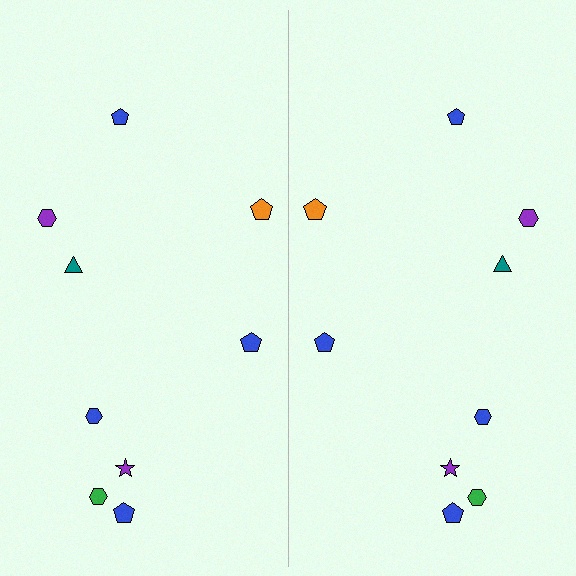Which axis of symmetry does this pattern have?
The pattern has a vertical axis of symmetry running through the center of the image.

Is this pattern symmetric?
Yes, this pattern has bilateral (reflection) symmetry.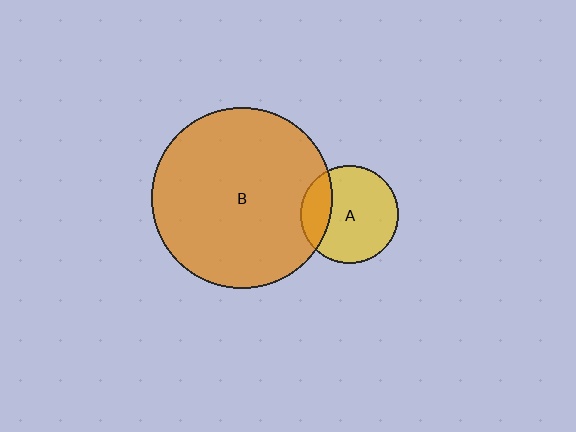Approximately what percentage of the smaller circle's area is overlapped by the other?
Approximately 25%.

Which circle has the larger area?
Circle B (orange).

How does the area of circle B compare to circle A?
Approximately 3.4 times.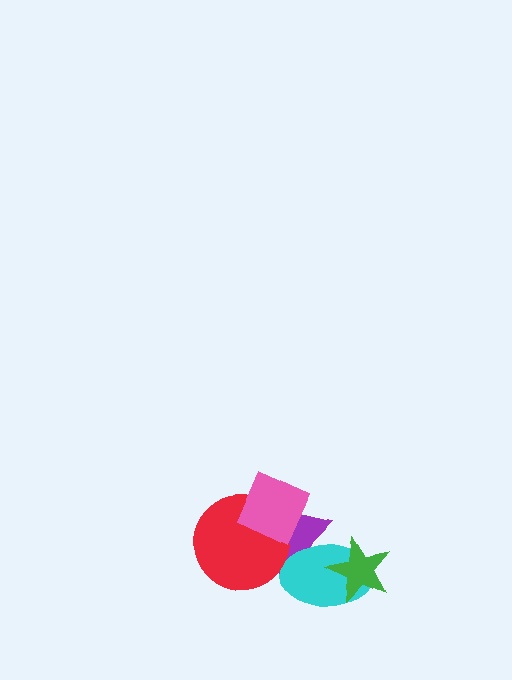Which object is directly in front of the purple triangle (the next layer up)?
The cyan ellipse is directly in front of the purple triangle.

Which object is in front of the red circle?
The pink diamond is in front of the red circle.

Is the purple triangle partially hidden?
Yes, it is partially covered by another shape.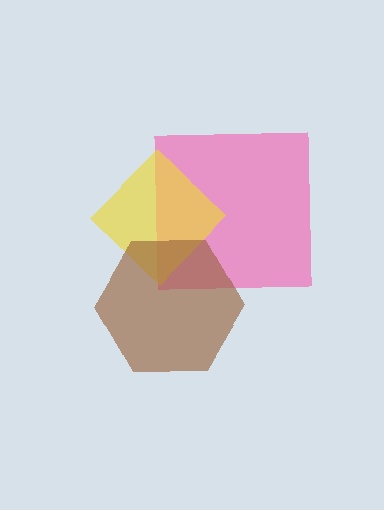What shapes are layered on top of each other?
The layered shapes are: a pink square, a yellow diamond, a brown hexagon.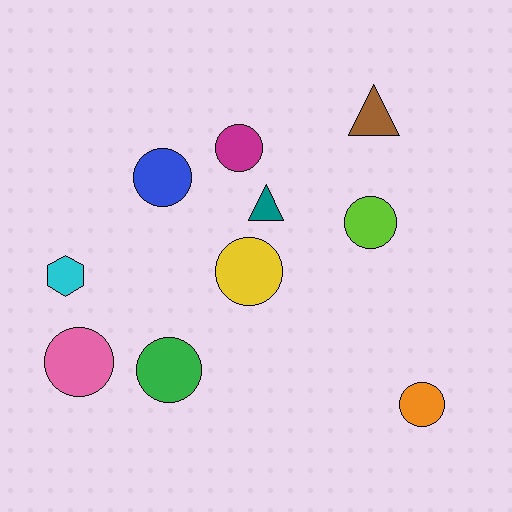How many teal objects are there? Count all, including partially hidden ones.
There is 1 teal object.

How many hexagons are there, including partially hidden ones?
There is 1 hexagon.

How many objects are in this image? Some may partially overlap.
There are 10 objects.